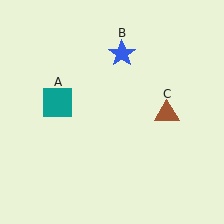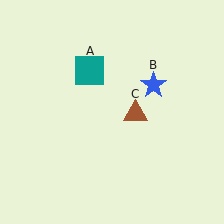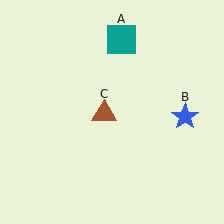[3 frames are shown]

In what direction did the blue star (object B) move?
The blue star (object B) moved down and to the right.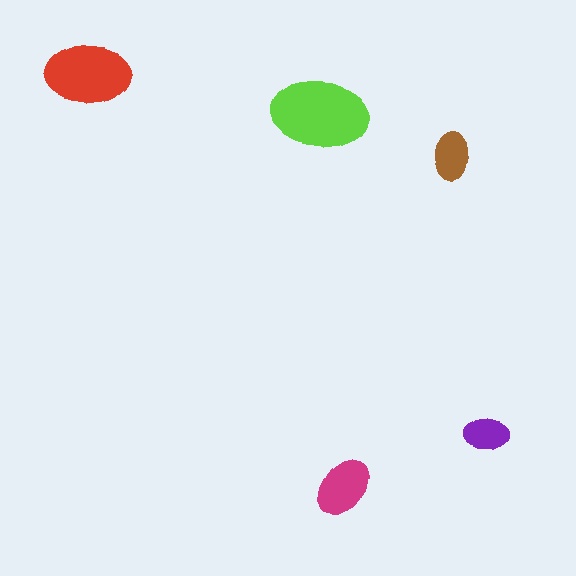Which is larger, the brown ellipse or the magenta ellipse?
The magenta one.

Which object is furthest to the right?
The purple ellipse is rightmost.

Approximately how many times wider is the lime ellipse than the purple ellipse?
About 2 times wider.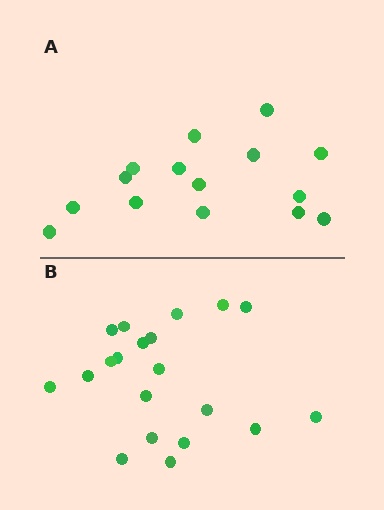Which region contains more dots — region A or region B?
Region B (the bottom region) has more dots.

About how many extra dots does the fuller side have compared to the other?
Region B has about 5 more dots than region A.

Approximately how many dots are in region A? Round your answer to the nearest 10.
About 20 dots. (The exact count is 15, which rounds to 20.)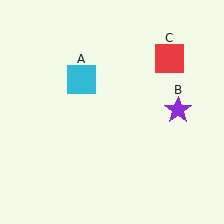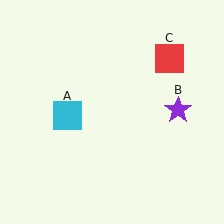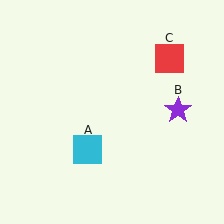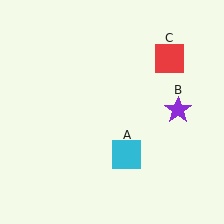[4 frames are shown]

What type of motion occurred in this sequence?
The cyan square (object A) rotated counterclockwise around the center of the scene.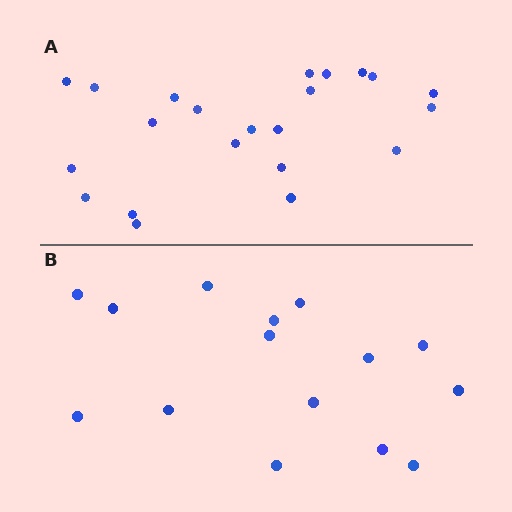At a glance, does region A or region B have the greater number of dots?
Region A (the top region) has more dots.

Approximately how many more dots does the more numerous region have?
Region A has roughly 8 or so more dots than region B.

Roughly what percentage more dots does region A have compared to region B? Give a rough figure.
About 45% more.